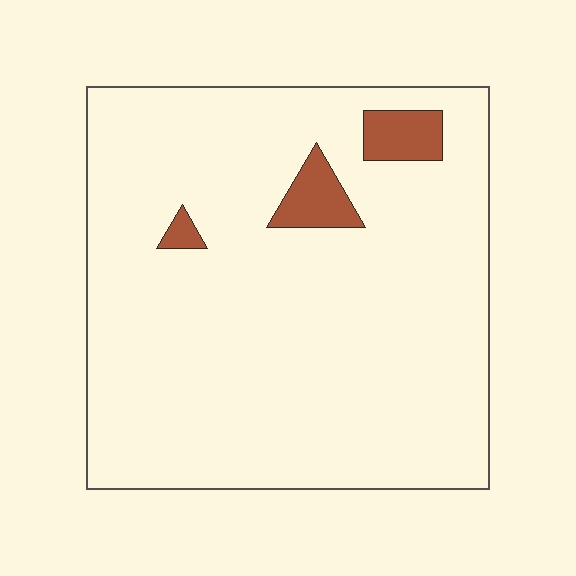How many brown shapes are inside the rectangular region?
3.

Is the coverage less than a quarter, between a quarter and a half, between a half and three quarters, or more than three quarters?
Less than a quarter.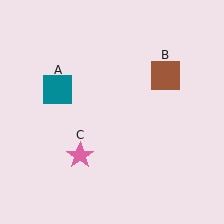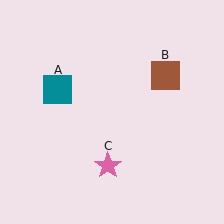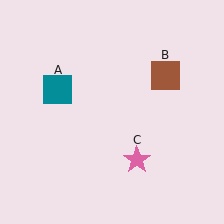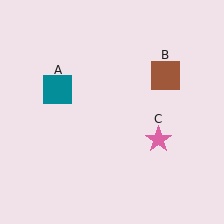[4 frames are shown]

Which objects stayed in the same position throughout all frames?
Teal square (object A) and brown square (object B) remained stationary.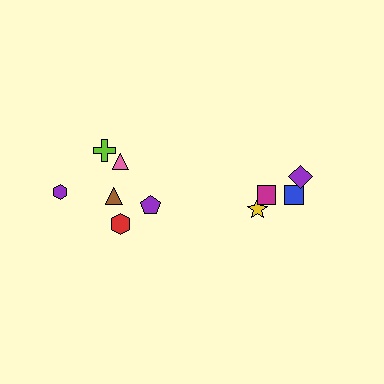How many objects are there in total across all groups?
There are 10 objects.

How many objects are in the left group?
There are 6 objects.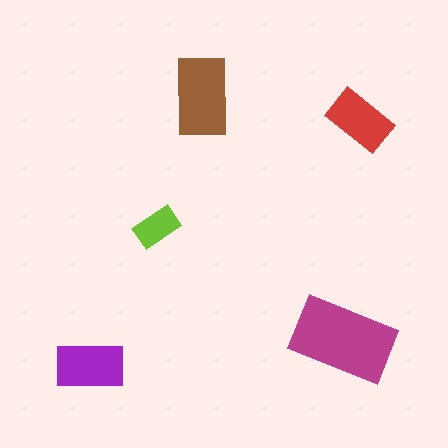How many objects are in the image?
There are 5 objects in the image.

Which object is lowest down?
The purple rectangle is bottommost.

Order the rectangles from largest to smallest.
the magenta one, the brown one, the purple one, the red one, the lime one.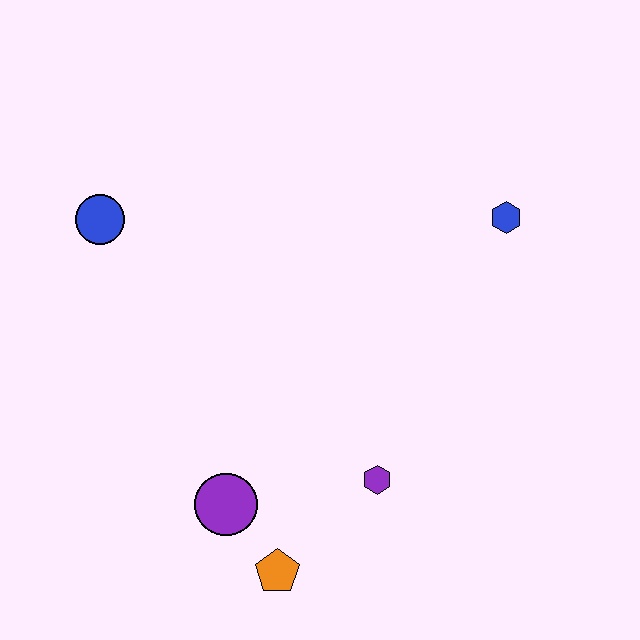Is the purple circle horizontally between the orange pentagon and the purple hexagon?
No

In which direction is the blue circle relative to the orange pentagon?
The blue circle is above the orange pentagon.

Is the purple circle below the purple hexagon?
Yes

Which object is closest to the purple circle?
The orange pentagon is closest to the purple circle.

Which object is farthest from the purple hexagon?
The blue circle is farthest from the purple hexagon.